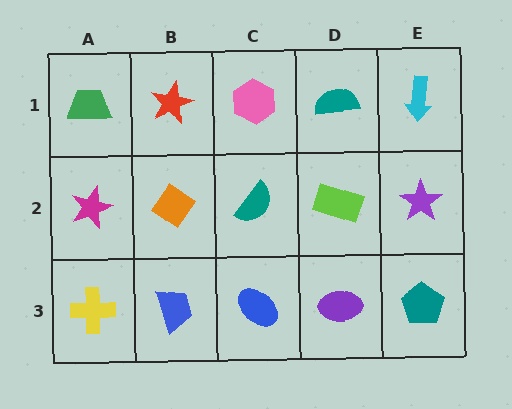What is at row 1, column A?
A green trapezoid.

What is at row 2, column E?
A purple star.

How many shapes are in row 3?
5 shapes.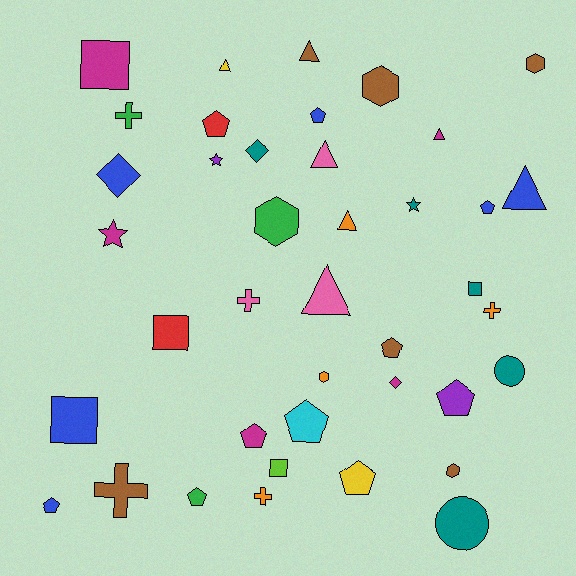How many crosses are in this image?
There are 5 crosses.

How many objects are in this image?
There are 40 objects.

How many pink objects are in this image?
There are 3 pink objects.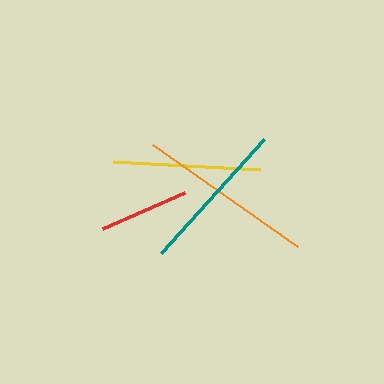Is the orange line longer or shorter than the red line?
The orange line is longer than the red line.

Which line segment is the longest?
The orange line is the longest at approximately 177 pixels.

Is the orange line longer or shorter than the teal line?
The orange line is longer than the teal line.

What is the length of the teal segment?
The teal segment is approximately 154 pixels long.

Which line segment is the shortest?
The red line is the shortest at approximately 89 pixels.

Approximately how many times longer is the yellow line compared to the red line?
The yellow line is approximately 1.6 times the length of the red line.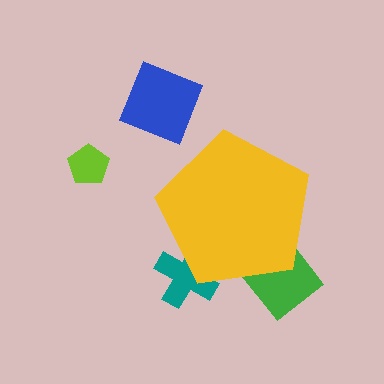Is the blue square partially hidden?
No, the blue square is fully visible.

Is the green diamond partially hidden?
Yes, the green diamond is partially hidden behind the yellow pentagon.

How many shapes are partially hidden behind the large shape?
2 shapes are partially hidden.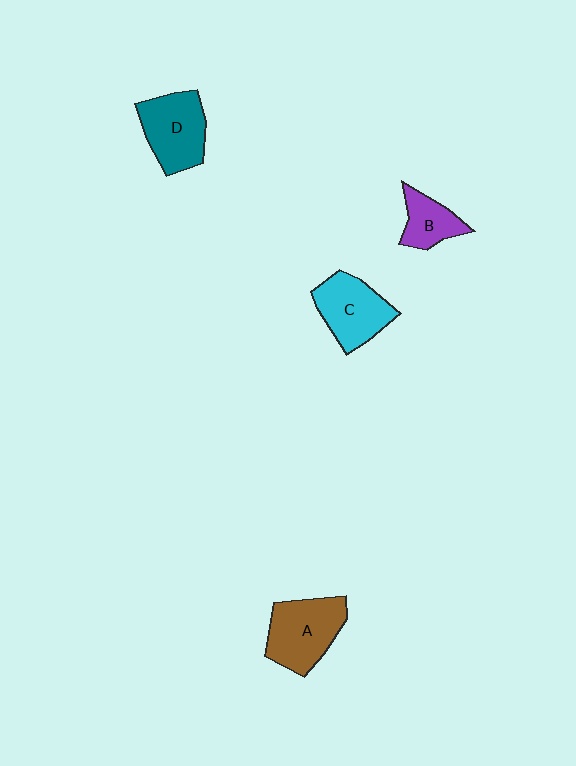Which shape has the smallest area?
Shape B (purple).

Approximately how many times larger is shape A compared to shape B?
Approximately 1.7 times.